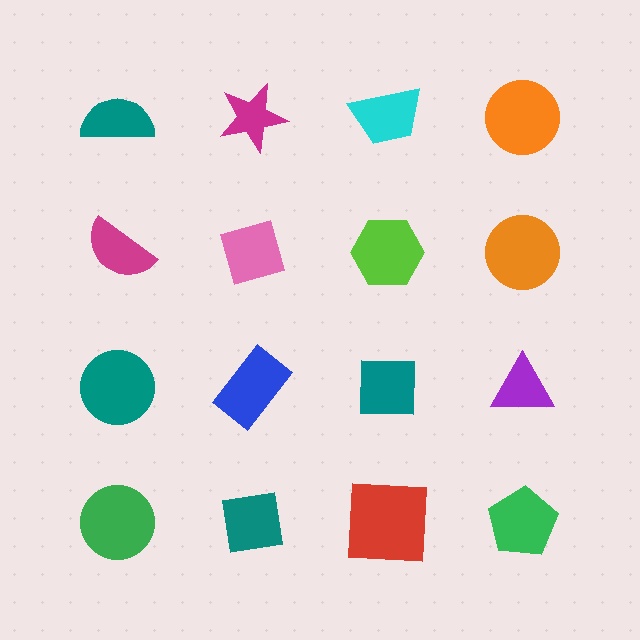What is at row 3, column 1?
A teal circle.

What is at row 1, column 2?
A magenta star.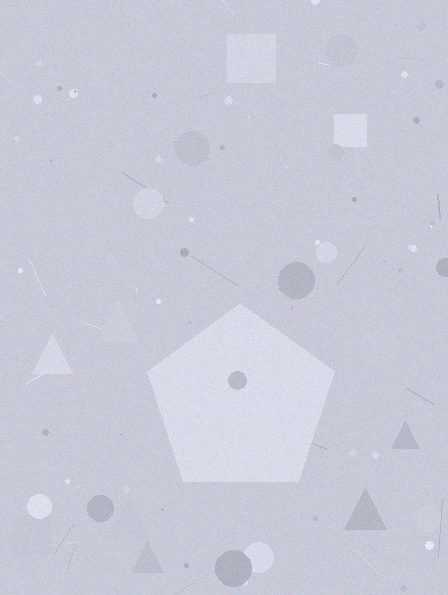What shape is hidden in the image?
A pentagon is hidden in the image.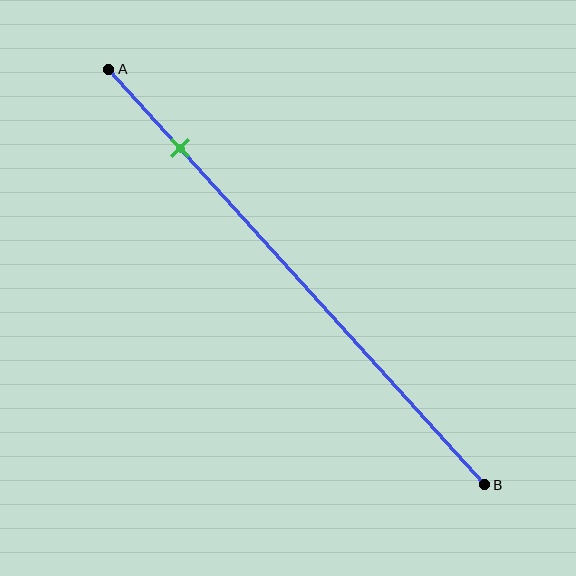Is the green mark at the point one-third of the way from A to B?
No, the mark is at about 20% from A, not at the 33% one-third point.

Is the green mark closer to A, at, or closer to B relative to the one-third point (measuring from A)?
The green mark is closer to point A than the one-third point of segment AB.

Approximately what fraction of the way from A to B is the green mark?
The green mark is approximately 20% of the way from A to B.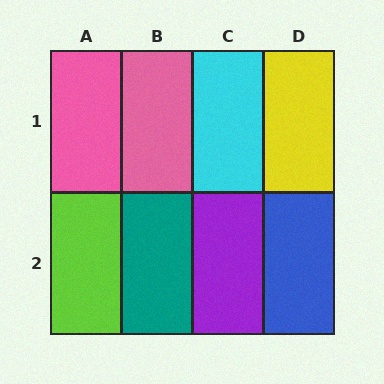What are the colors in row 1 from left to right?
Pink, pink, cyan, yellow.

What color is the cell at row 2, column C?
Purple.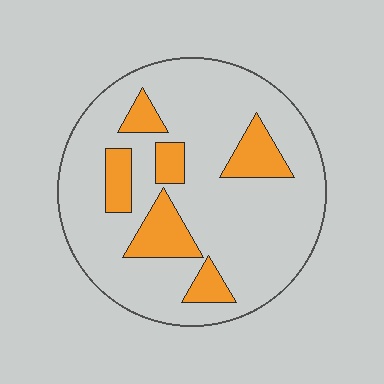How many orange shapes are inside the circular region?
6.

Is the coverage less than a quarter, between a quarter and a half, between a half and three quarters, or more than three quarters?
Less than a quarter.